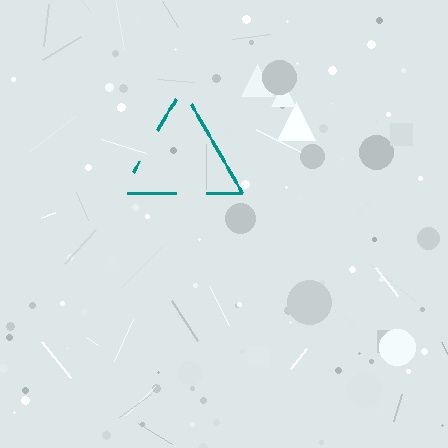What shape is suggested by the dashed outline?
The dashed outline suggests a triangle.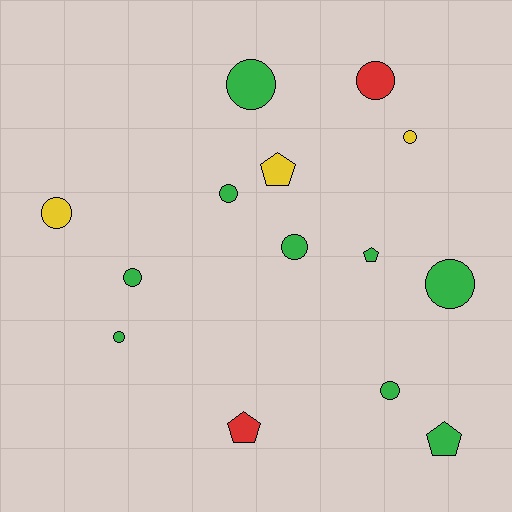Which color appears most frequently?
Green, with 9 objects.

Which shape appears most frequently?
Circle, with 10 objects.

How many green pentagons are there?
There are 2 green pentagons.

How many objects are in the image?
There are 14 objects.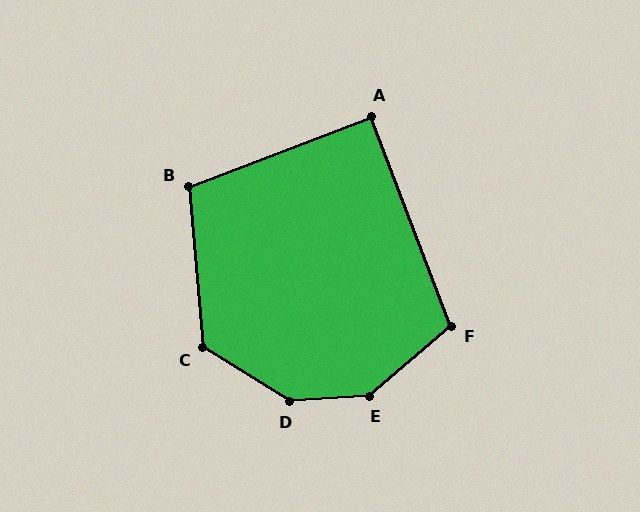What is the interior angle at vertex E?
Approximately 143 degrees (obtuse).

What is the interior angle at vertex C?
Approximately 127 degrees (obtuse).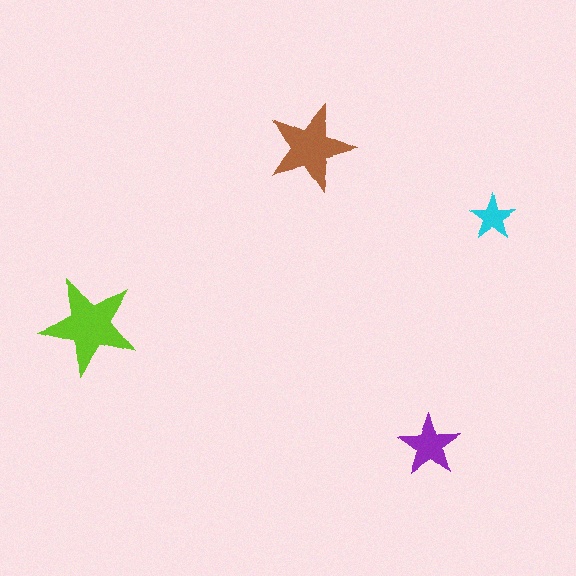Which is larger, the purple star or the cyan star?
The purple one.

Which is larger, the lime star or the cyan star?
The lime one.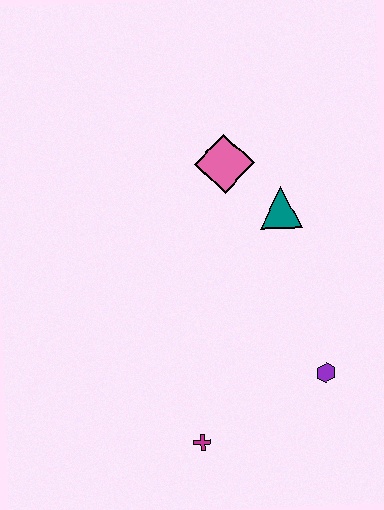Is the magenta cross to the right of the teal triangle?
No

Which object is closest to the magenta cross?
The purple hexagon is closest to the magenta cross.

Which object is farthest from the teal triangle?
The magenta cross is farthest from the teal triangle.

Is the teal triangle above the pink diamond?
No